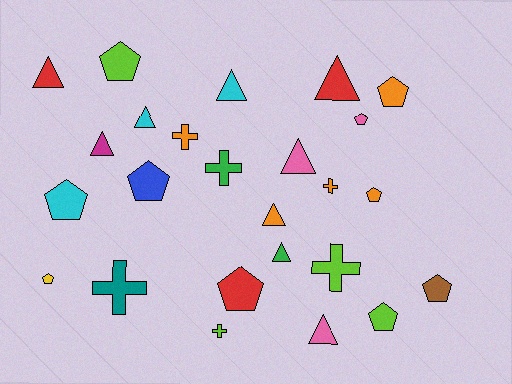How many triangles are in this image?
There are 9 triangles.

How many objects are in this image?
There are 25 objects.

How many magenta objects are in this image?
There is 1 magenta object.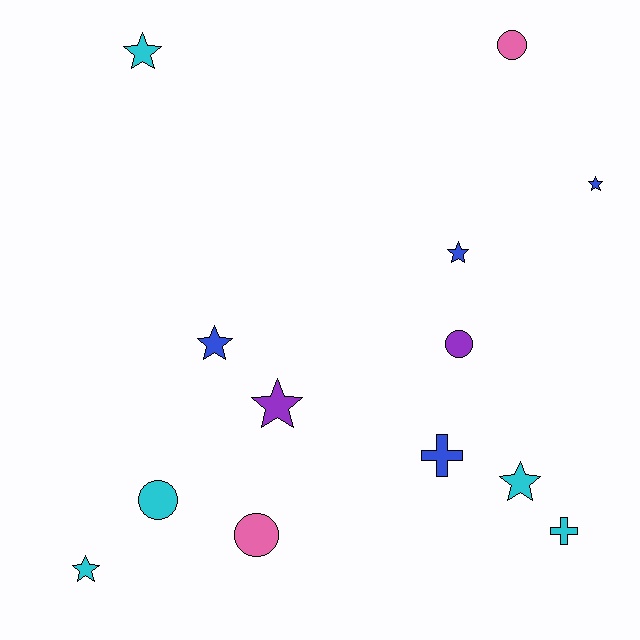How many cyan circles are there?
There is 1 cyan circle.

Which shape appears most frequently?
Star, with 7 objects.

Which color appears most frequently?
Cyan, with 5 objects.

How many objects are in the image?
There are 13 objects.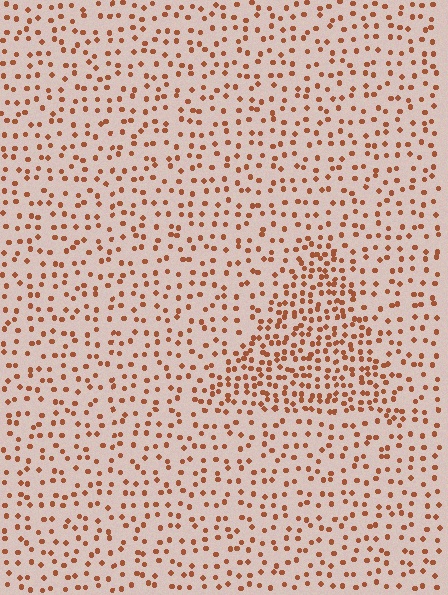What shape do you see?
I see a triangle.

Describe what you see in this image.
The image contains small brown elements arranged at two different densities. A triangle-shaped region is visible where the elements are more densely packed than the surrounding area.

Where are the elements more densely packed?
The elements are more densely packed inside the triangle boundary.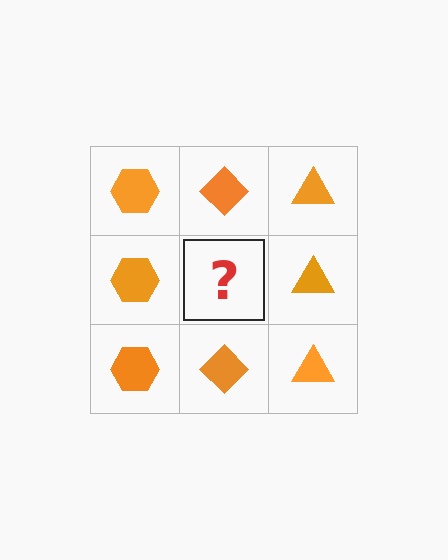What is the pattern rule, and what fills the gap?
The rule is that each column has a consistent shape. The gap should be filled with an orange diamond.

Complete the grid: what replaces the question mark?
The question mark should be replaced with an orange diamond.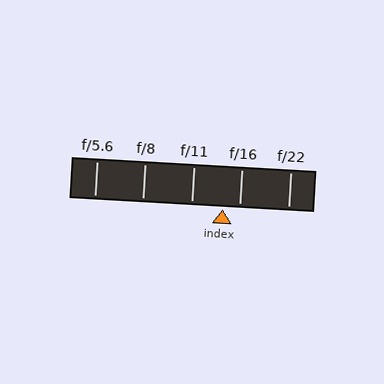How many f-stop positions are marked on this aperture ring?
There are 5 f-stop positions marked.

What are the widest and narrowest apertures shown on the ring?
The widest aperture shown is f/5.6 and the narrowest is f/22.